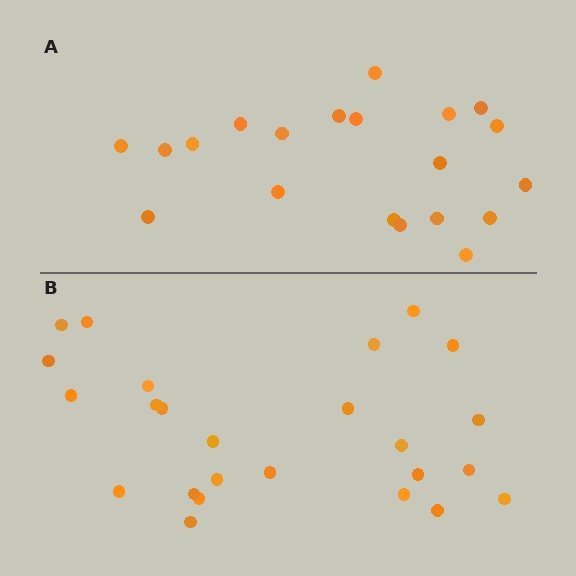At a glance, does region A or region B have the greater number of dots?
Region B (the bottom region) has more dots.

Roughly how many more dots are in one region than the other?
Region B has about 5 more dots than region A.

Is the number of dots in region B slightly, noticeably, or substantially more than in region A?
Region B has noticeably more, but not dramatically so. The ratio is roughly 1.2 to 1.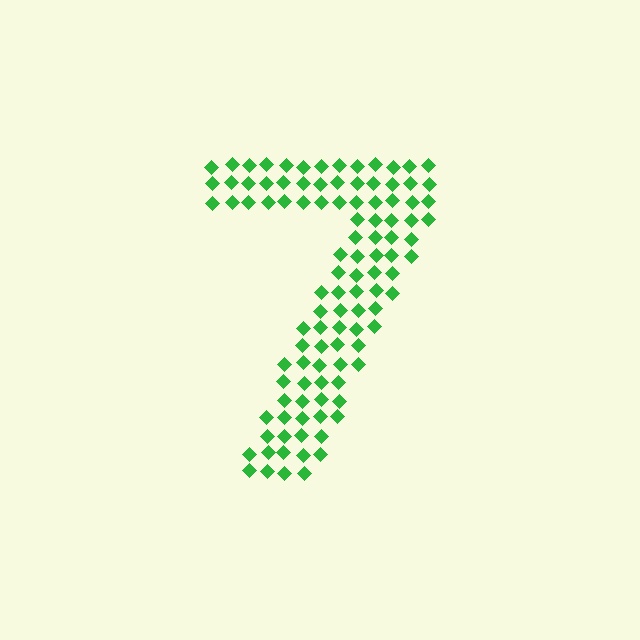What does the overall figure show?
The overall figure shows the digit 7.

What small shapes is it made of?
It is made of small diamonds.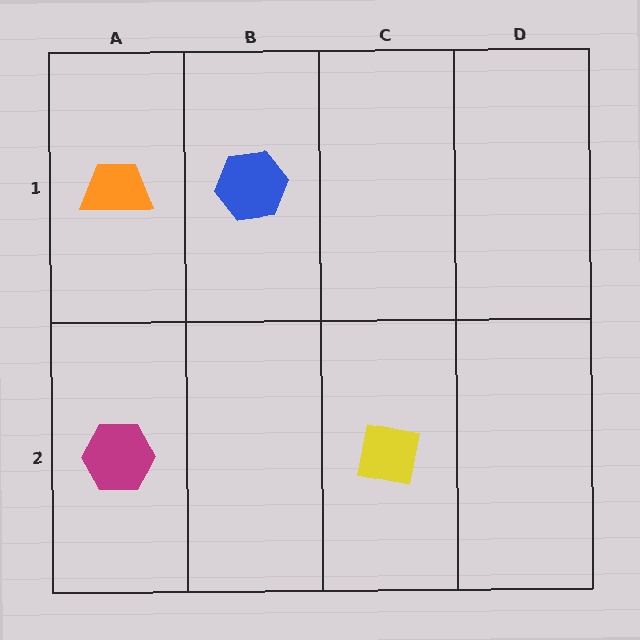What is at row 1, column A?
An orange trapezoid.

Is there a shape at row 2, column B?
No, that cell is empty.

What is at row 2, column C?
A yellow square.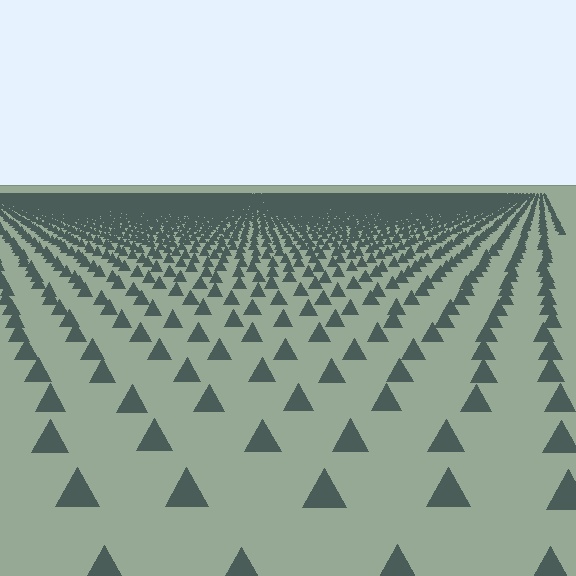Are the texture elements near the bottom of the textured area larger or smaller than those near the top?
Larger. Near the bottom, elements are closer to the viewer and appear at a bigger on-screen size.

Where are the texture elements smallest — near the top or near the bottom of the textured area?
Near the top.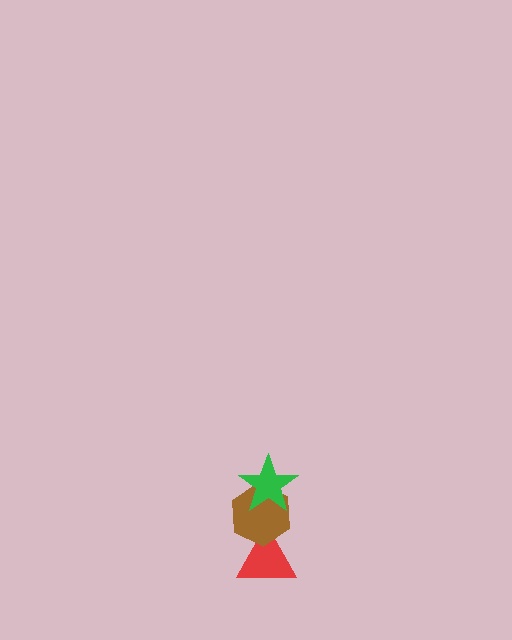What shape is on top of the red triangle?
The brown hexagon is on top of the red triangle.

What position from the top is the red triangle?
The red triangle is 3rd from the top.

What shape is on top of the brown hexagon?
The green star is on top of the brown hexagon.